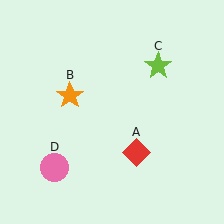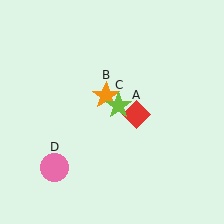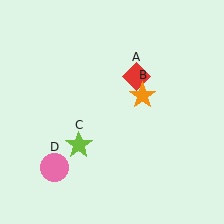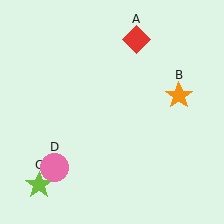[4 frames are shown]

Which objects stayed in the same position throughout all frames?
Pink circle (object D) remained stationary.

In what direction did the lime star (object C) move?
The lime star (object C) moved down and to the left.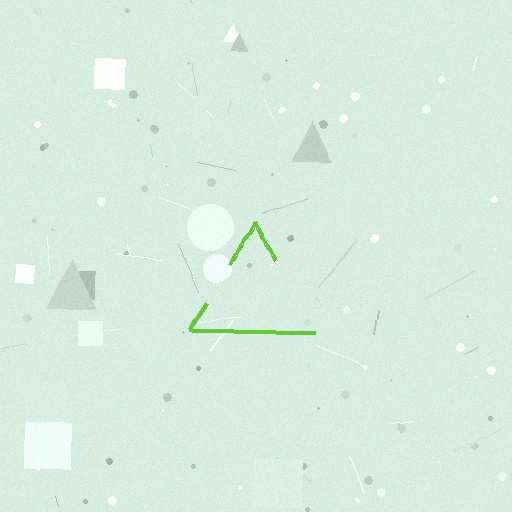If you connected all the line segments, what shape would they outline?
They would outline a triangle.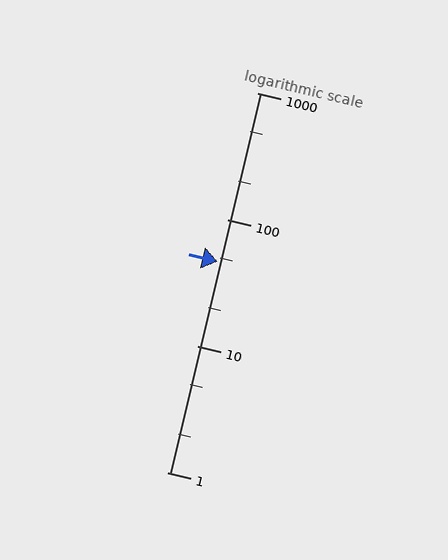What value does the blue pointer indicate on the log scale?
The pointer indicates approximately 46.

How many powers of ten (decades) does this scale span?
The scale spans 3 decades, from 1 to 1000.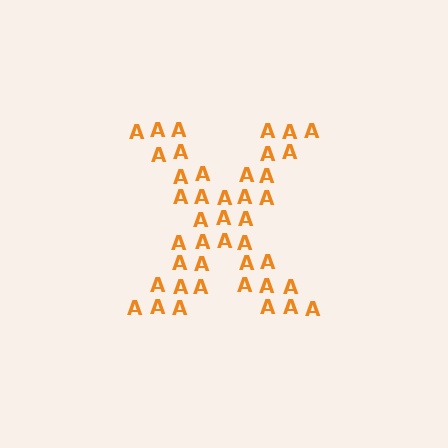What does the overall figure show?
The overall figure shows the letter X.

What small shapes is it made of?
It is made of small letter A's.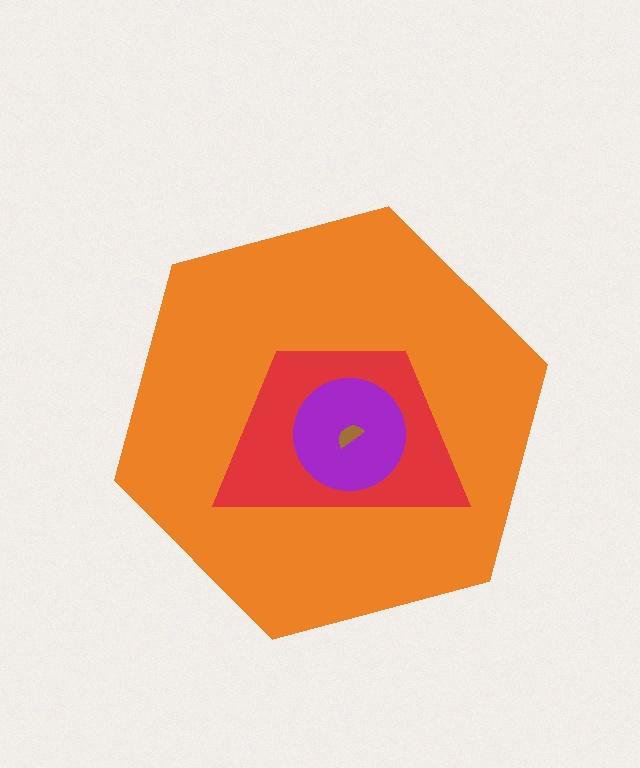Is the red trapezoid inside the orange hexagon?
Yes.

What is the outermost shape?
The orange hexagon.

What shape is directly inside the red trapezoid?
The purple circle.